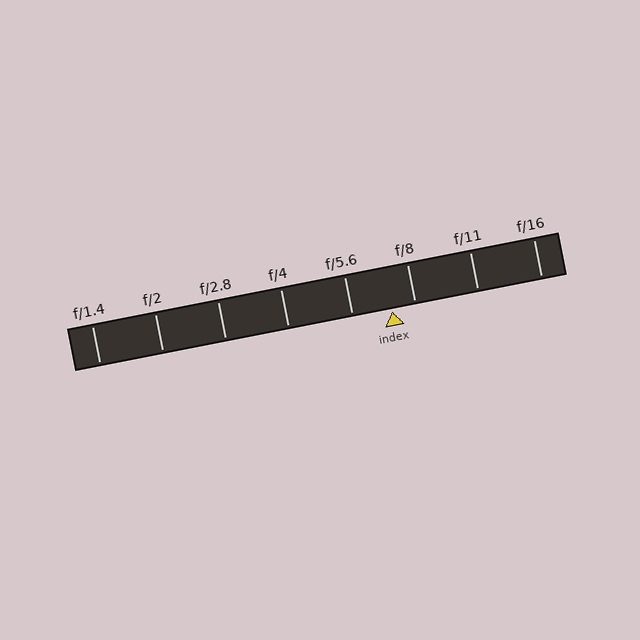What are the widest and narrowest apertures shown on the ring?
The widest aperture shown is f/1.4 and the narrowest is f/16.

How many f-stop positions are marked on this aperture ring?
There are 8 f-stop positions marked.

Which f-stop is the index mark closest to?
The index mark is closest to f/8.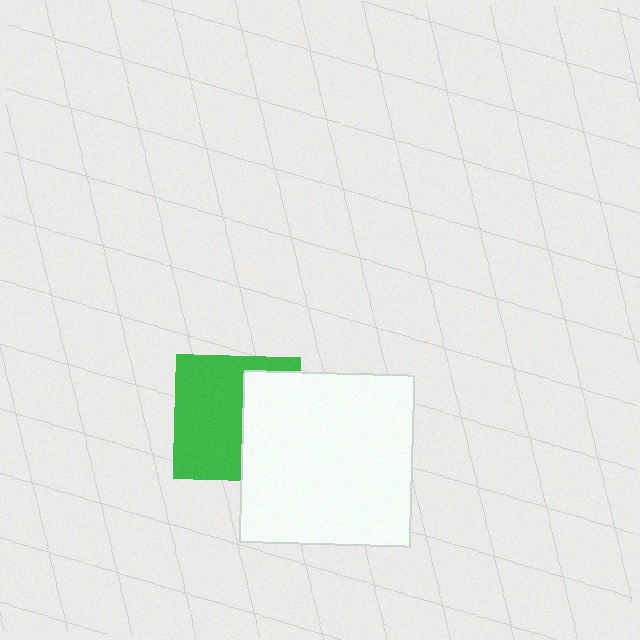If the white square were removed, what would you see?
You would see the complete green square.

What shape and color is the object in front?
The object in front is a white square.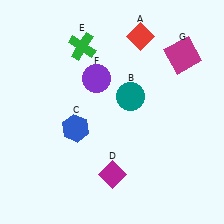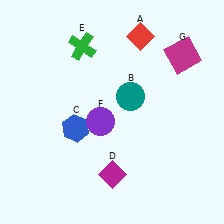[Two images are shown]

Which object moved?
The purple circle (F) moved down.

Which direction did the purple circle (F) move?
The purple circle (F) moved down.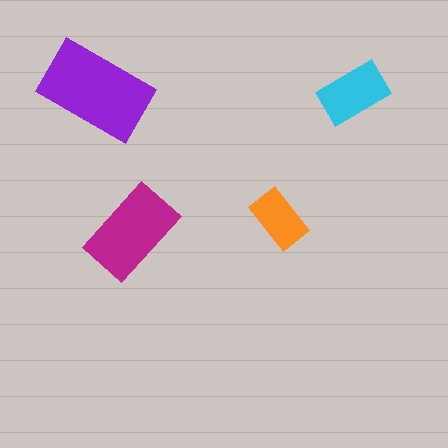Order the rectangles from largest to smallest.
the purple one, the magenta one, the cyan one, the orange one.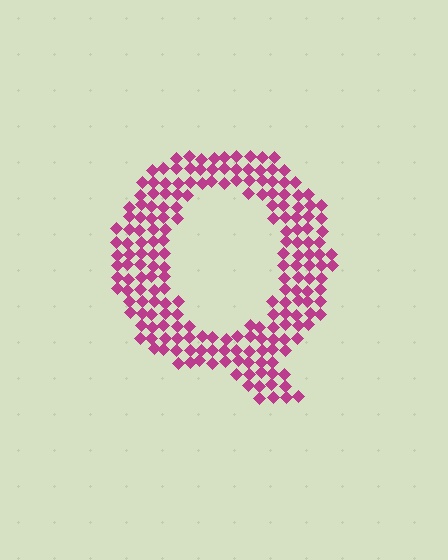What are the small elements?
The small elements are diamonds.